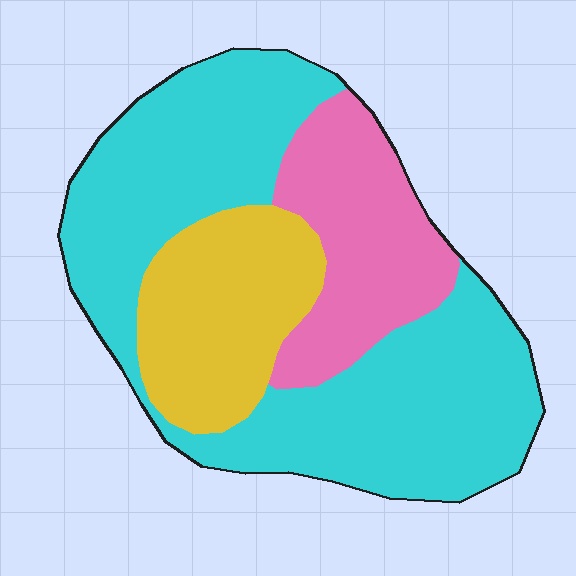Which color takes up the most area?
Cyan, at roughly 60%.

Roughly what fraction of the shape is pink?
Pink covers around 20% of the shape.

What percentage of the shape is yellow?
Yellow covers 21% of the shape.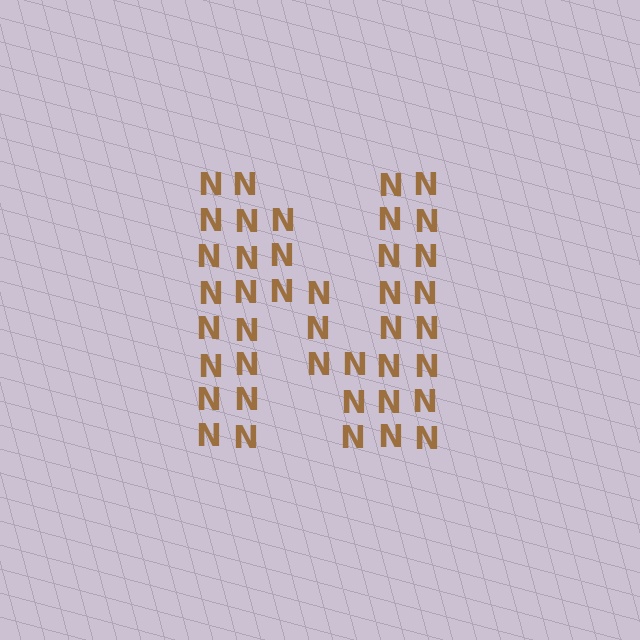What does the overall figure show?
The overall figure shows the letter N.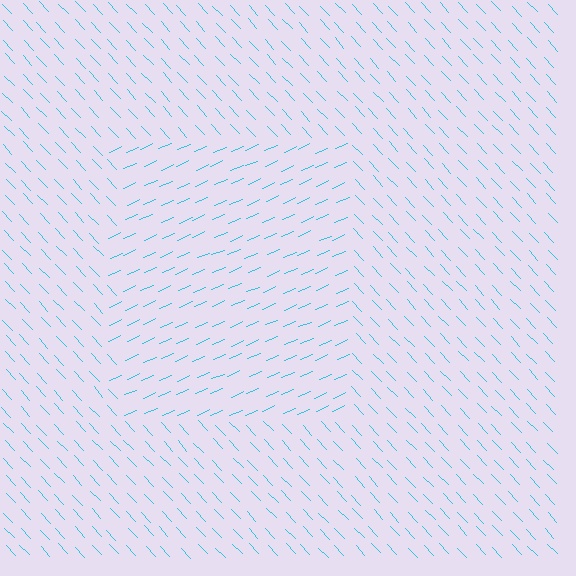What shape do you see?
I see a rectangle.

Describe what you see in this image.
The image is filled with small cyan line segments. A rectangle region in the image has lines oriented differently from the surrounding lines, creating a visible texture boundary.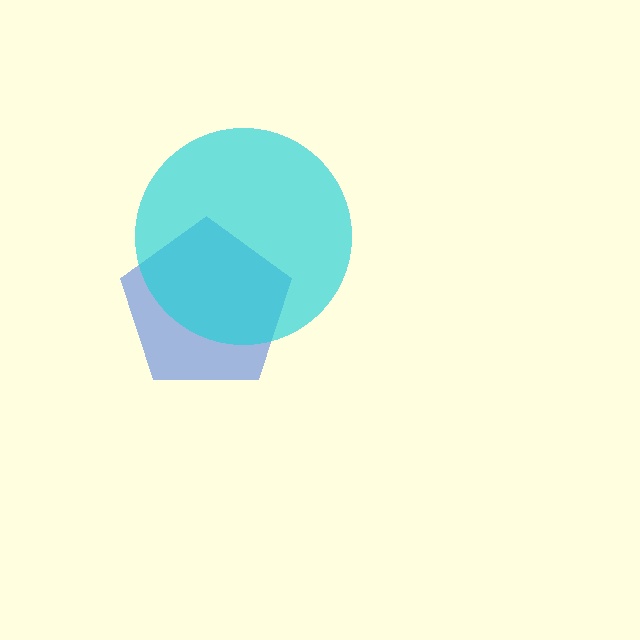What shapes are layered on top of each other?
The layered shapes are: a blue pentagon, a cyan circle.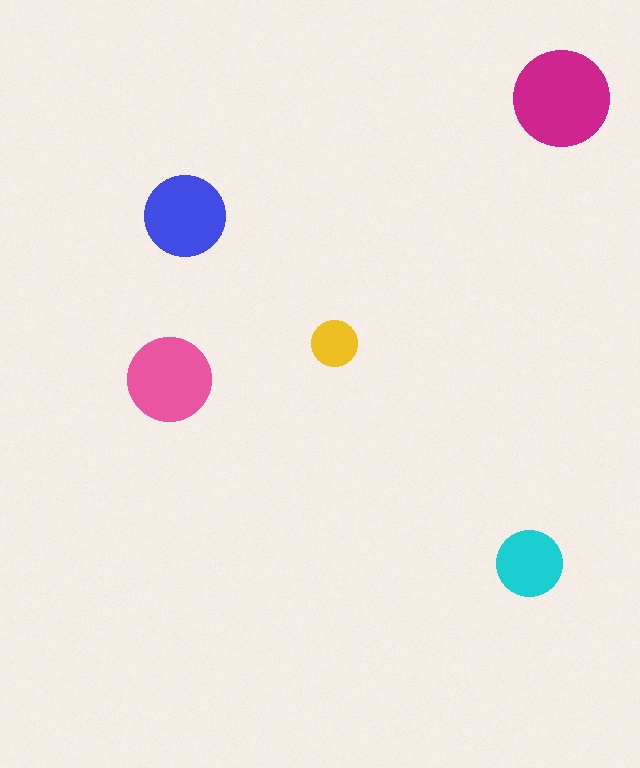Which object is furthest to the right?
The magenta circle is rightmost.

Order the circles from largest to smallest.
the magenta one, the pink one, the blue one, the cyan one, the yellow one.